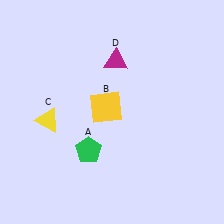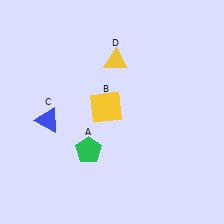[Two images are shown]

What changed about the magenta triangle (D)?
In Image 1, D is magenta. In Image 2, it changed to yellow.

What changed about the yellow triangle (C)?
In Image 1, C is yellow. In Image 2, it changed to blue.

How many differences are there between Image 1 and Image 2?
There are 2 differences between the two images.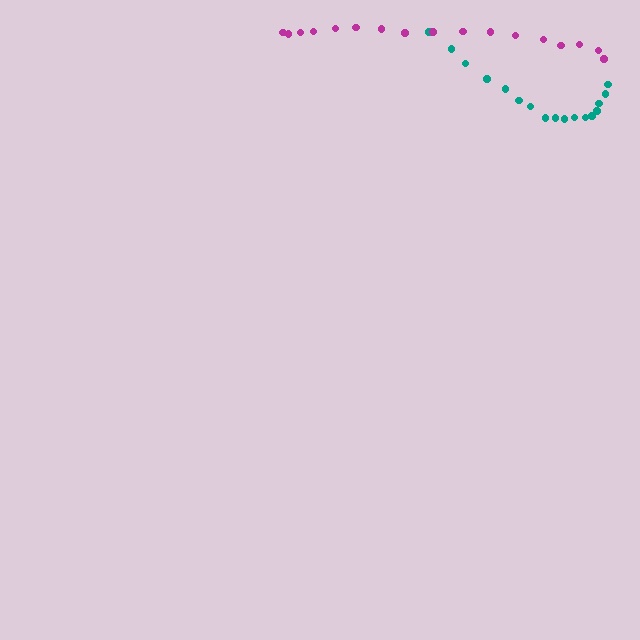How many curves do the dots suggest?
There are 2 distinct paths.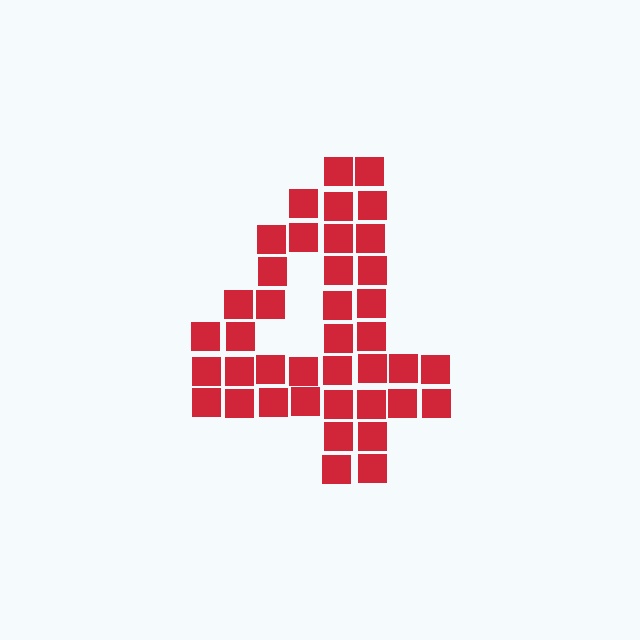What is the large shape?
The large shape is the digit 4.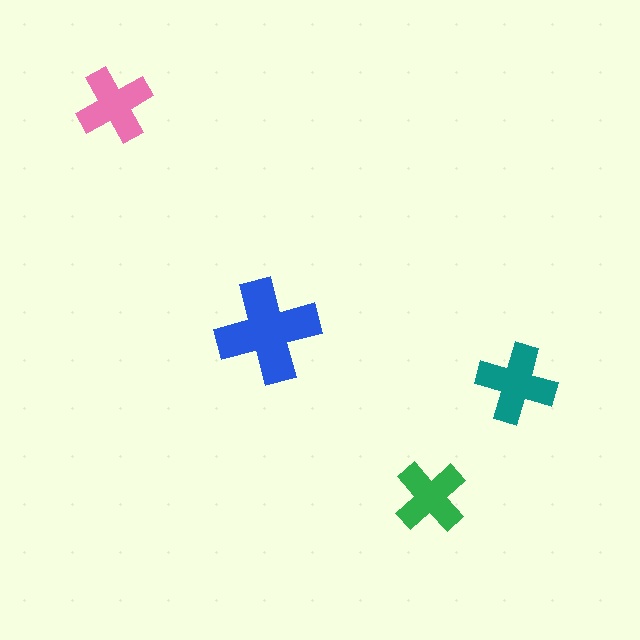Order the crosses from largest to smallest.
the blue one, the teal one, the pink one, the green one.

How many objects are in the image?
There are 4 objects in the image.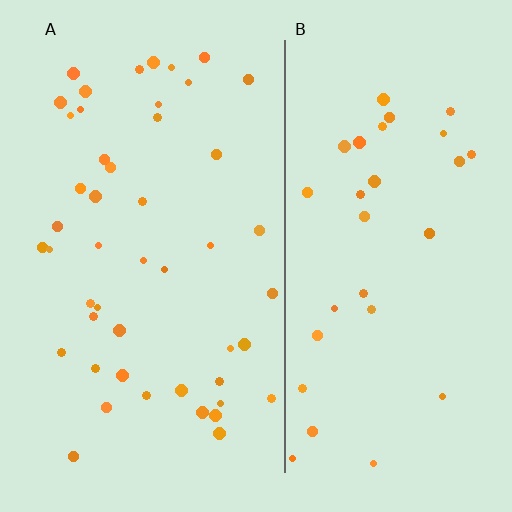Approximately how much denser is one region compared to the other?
Approximately 1.6× — region A over region B.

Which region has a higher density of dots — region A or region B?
A (the left).